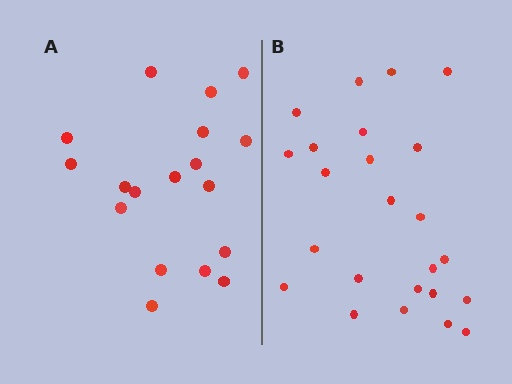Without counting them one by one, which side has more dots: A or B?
Region B (the right region) has more dots.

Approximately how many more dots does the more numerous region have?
Region B has about 6 more dots than region A.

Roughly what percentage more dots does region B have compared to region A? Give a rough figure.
About 35% more.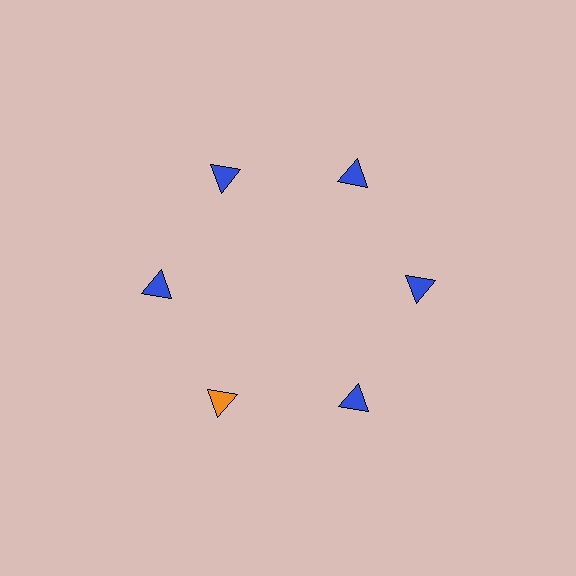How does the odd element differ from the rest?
It has a different color: orange instead of blue.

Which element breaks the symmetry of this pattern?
The orange triangle at roughly the 7 o'clock position breaks the symmetry. All other shapes are blue triangles.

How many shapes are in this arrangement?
There are 6 shapes arranged in a ring pattern.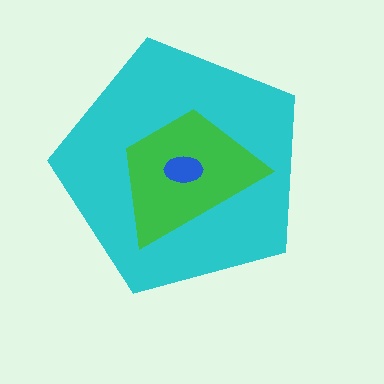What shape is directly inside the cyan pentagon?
The green trapezoid.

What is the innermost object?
The blue ellipse.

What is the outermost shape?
The cyan pentagon.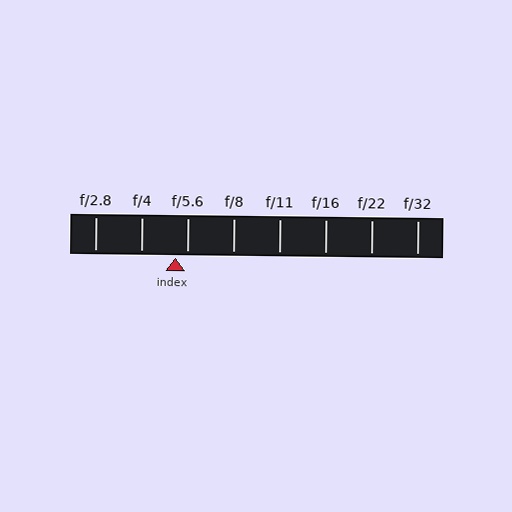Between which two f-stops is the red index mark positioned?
The index mark is between f/4 and f/5.6.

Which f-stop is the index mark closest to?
The index mark is closest to f/5.6.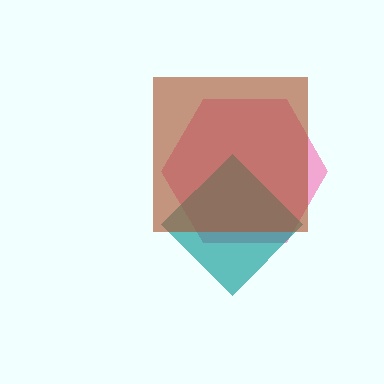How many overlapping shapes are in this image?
There are 3 overlapping shapes in the image.